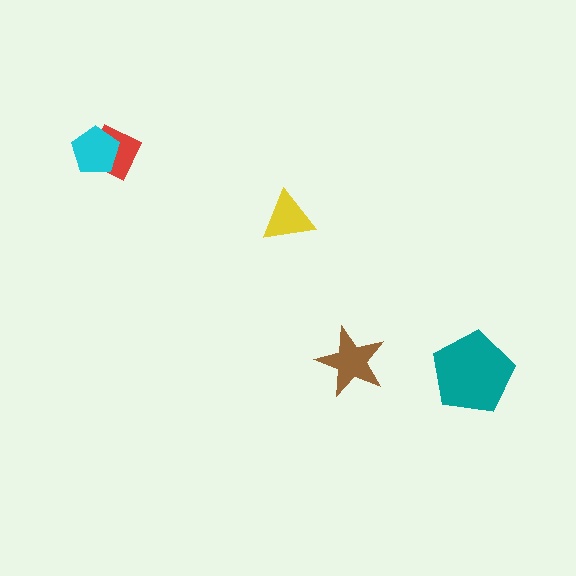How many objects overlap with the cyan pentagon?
1 object overlaps with the cyan pentagon.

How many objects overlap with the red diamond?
1 object overlaps with the red diamond.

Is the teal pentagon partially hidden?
No, no other shape covers it.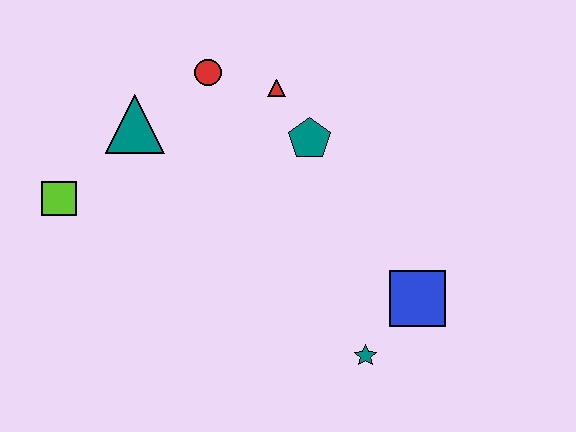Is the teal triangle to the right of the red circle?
No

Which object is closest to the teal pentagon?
The red triangle is closest to the teal pentagon.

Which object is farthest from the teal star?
The lime square is farthest from the teal star.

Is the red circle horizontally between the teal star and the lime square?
Yes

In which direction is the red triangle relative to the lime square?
The red triangle is to the right of the lime square.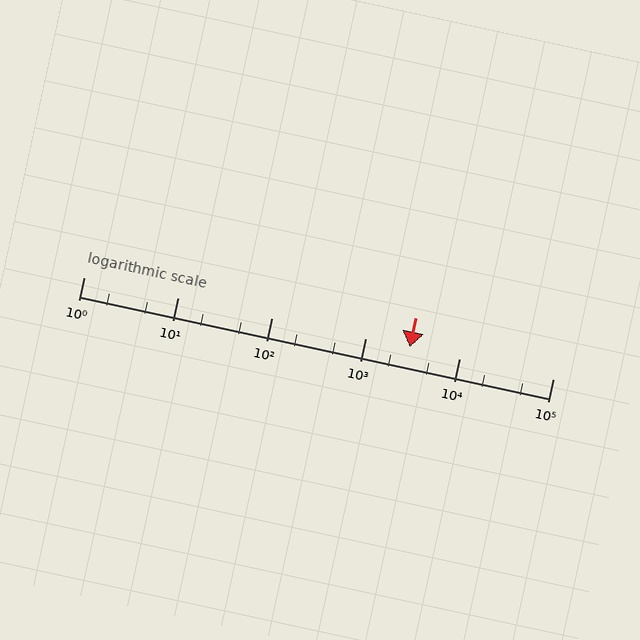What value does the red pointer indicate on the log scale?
The pointer indicates approximately 3000.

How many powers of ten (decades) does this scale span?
The scale spans 5 decades, from 1 to 100000.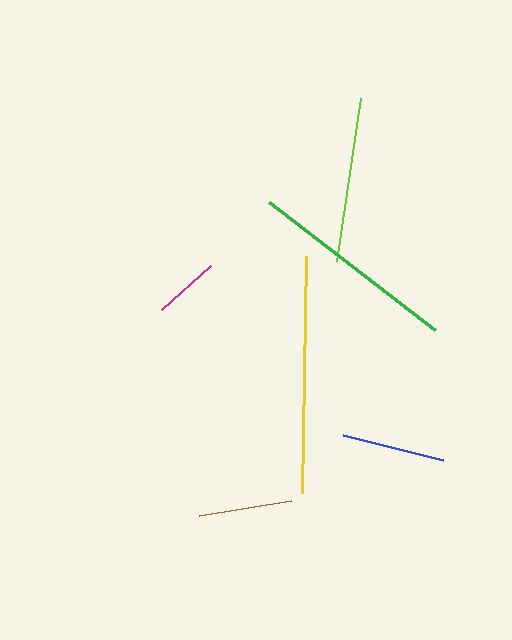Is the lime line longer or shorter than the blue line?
The lime line is longer than the blue line.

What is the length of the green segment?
The green segment is approximately 210 pixels long.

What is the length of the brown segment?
The brown segment is approximately 93 pixels long.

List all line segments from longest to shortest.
From longest to shortest: yellow, green, lime, blue, brown, magenta.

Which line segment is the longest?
The yellow line is the longest at approximately 237 pixels.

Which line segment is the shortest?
The magenta line is the shortest at approximately 65 pixels.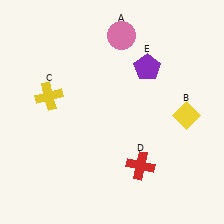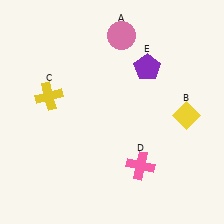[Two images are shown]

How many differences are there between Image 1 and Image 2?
There is 1 difference between the two images.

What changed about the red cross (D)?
In Image 1, D is red. In Image 2, it changed to pink.